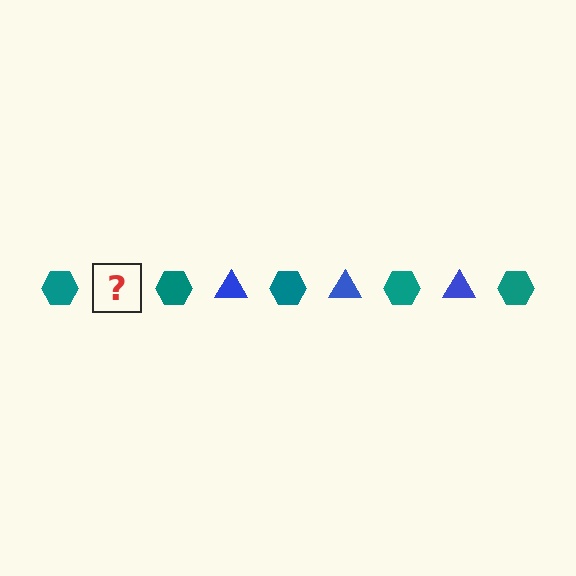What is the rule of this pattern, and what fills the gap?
The rule is that the pattern alternates between teal hexagon and blue triangle. The gap should be filled with a blue triangle.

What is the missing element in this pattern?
The missing element is a blue triangle.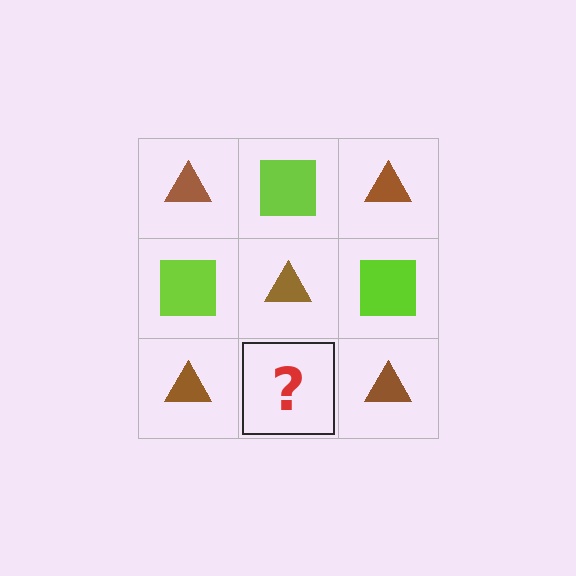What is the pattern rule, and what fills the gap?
The rule is that it alternates brown triangle and lime square in a checkerboard pattern. The gap should be filled with a lime square.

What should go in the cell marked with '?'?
The missing cell should contain a lime square.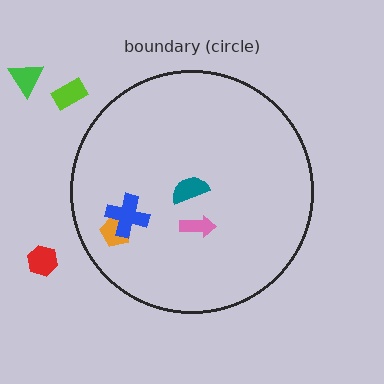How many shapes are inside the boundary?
4 inside, 3 outside.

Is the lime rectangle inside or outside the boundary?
Outside.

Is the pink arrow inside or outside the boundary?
Inside.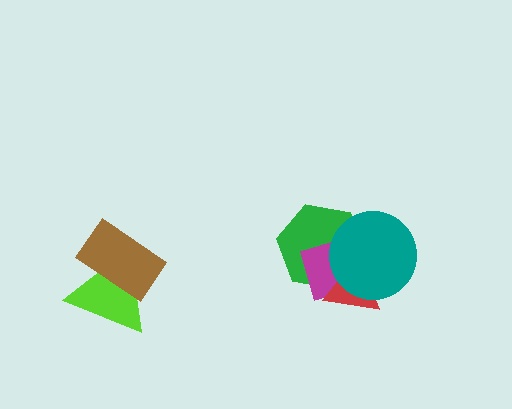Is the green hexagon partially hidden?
Yes, it is partially covered by another shape.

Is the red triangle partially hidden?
Yes, it is partially covered by another shape.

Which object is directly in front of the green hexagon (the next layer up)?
The magenta diamond is directly in front of the green hexagon.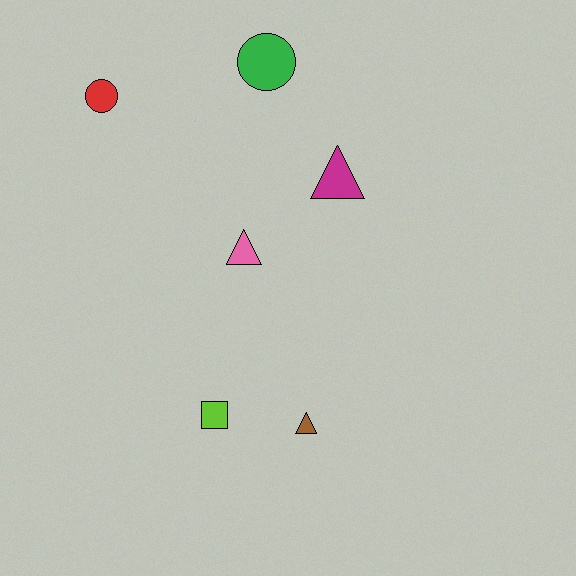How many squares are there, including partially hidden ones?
There is 1 square.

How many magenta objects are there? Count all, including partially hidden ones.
There is 1 magenta object.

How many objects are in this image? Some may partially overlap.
There are 6 objects.